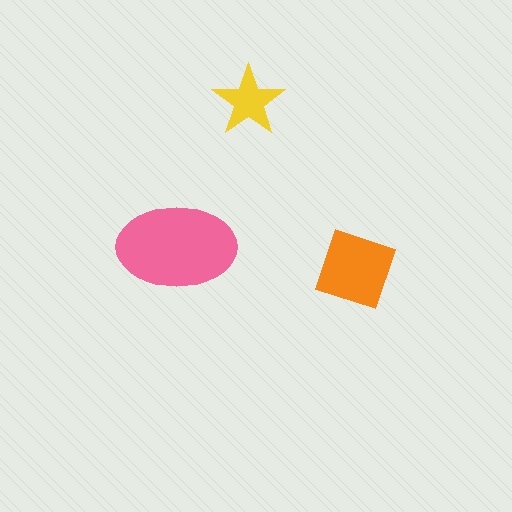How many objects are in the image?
There are 3 objects in the image.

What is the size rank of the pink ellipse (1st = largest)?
1st.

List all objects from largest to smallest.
The pink ellipse, the orange square, the yellow star.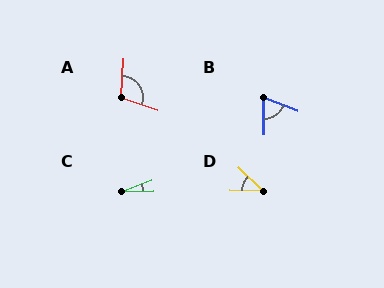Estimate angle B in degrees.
Approximately 67 degrees.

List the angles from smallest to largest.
C (20°), D (43°), B (67°), A (105°).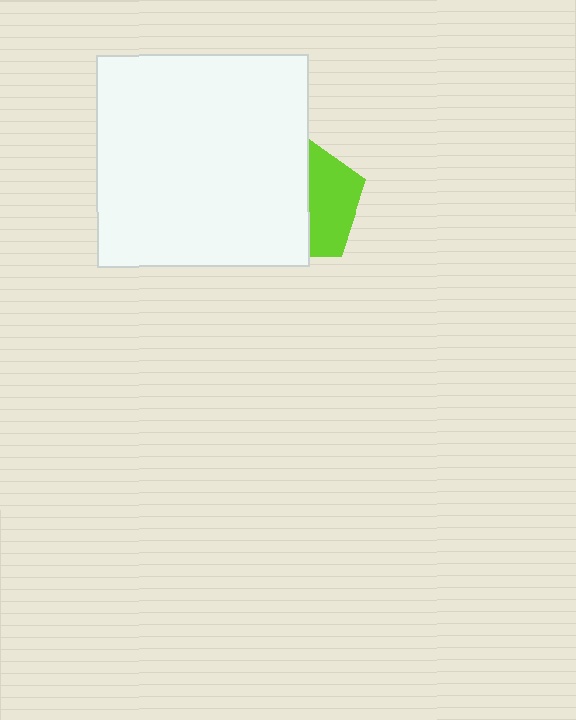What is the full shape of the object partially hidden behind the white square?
The partially hidden object is a lime pentagon.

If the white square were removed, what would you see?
You would see the complete lime pentagon.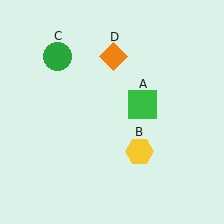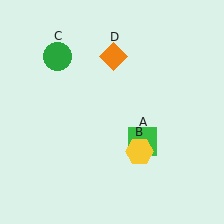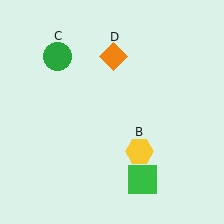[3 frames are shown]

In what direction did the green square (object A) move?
The green square (object A) moved down.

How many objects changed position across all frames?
1 object changed position: green square (object A).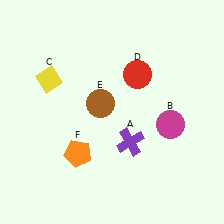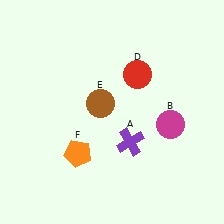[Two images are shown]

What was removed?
The yellow diamond (C) was removed in Image 2.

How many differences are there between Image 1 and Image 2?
There is 1 difference between the two images.